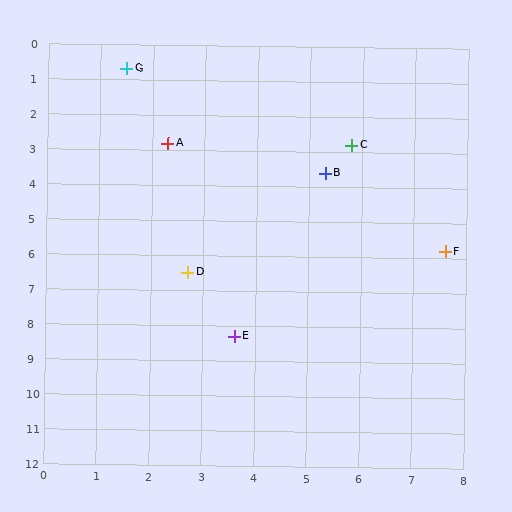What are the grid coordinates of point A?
Point A is at approximately (2.3, 2.8).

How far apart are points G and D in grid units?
Points G and D are about 5.9 grid units apart.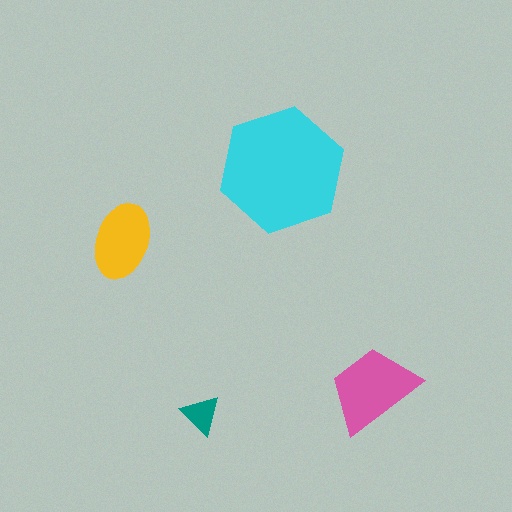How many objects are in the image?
There are 4 objects in the image.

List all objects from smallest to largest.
The teal triangle, the yellow ellipse, the pink trapezoid, the cyan hexagon.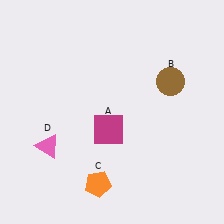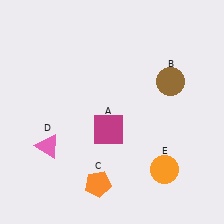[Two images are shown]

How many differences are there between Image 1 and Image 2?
There is 1 difference between the two images.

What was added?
An orange circle (E) was added in Image 2.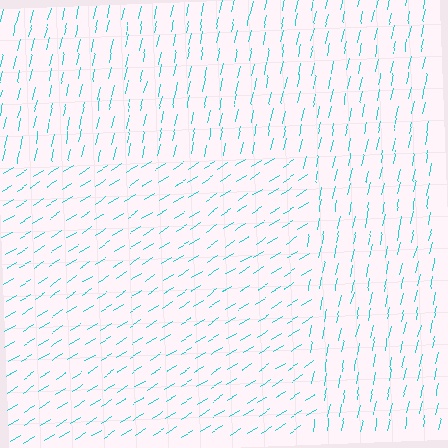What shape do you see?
I see a rectangle.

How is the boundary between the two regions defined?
The boundary is defined purely by a change in line orientation (approximately 45 degrees difference). All lines are the same color and thickness.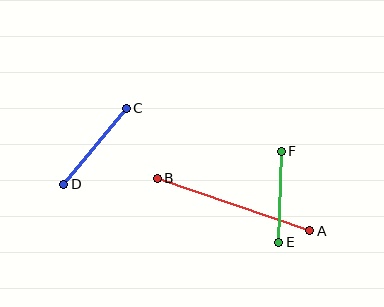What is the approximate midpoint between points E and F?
The midpoint is at approximately (280, 197) pixels.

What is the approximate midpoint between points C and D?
The midpoint is at approximately (95, 146) pixels.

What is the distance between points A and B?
The distance is approximately 161 pixels.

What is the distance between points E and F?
The distance is approximately 91 pixels.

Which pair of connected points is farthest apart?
Points A and B are farthest apart.